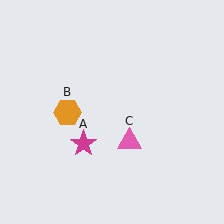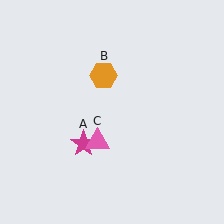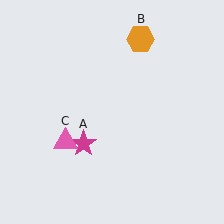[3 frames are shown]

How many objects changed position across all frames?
2 objects changed position: orange hexagon (object B), pink triangle (object C).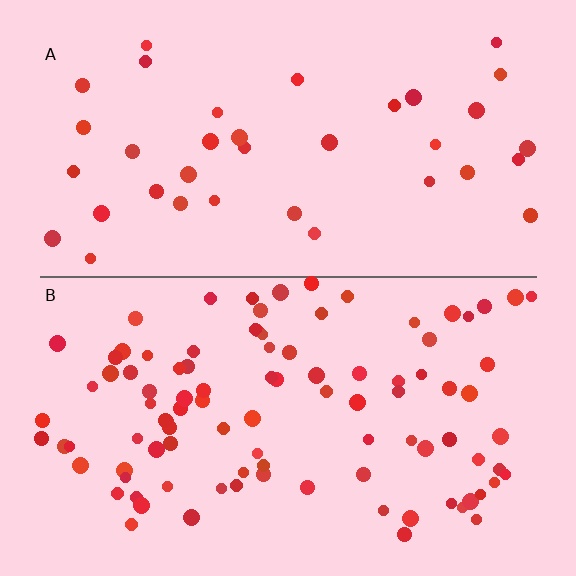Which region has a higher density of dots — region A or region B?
B (the bottom).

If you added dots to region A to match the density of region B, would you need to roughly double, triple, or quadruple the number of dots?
Approximately triple.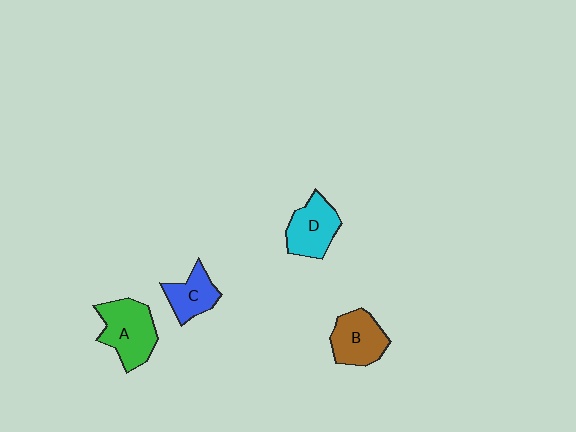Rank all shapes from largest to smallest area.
From largest to smallest: A (green), B (brown), D (cyan), C (blue).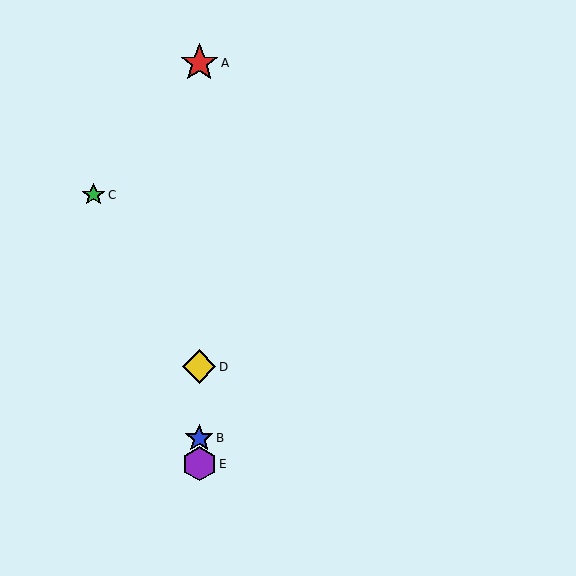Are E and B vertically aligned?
Yes, both are at x≈199.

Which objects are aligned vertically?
Objects A, B, D, E are aligned vertically.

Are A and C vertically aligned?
No, A is at x≈199 and C is at x≈93.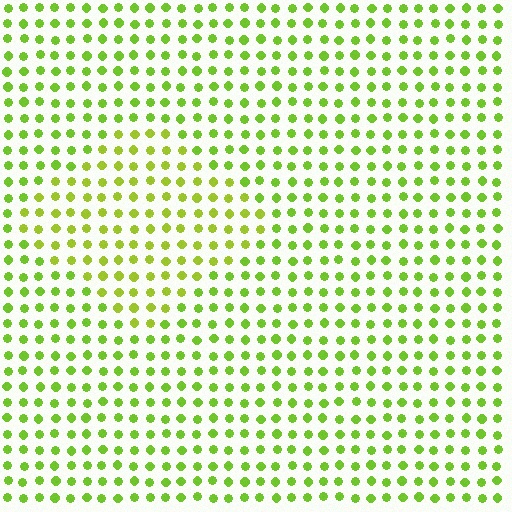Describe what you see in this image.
The image is filled with small lime elements in a uniform arrangement. A diamond-shaped region is visible where the elements are tinted to a slightly different hue, forming a subtle color boundary.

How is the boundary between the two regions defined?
The boundary is defined purely by a slight shift in hue (about 17 degrees). Spacing, size, and orientation are identical on both sides.